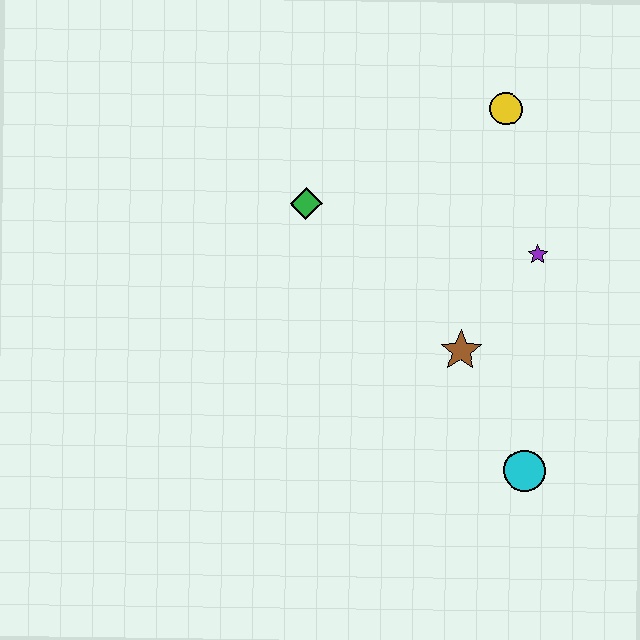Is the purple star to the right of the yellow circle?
Yes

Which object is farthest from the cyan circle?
The yellow circle is farthest from the cyan circle.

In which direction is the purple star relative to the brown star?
The purple star is above the brown star.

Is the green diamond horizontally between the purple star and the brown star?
No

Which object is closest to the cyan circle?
The brown star is closest to the cyan circle.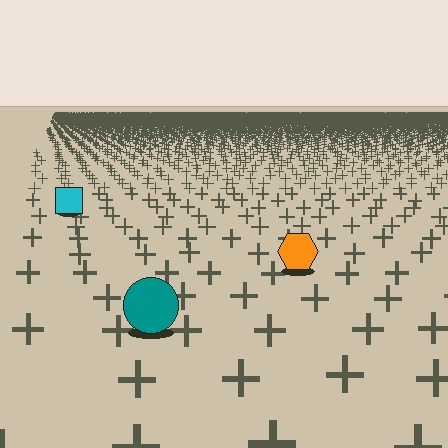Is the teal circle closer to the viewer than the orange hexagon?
Yes. The teal circle is closer — you can tell from the texture gradient: the ground texture is coarser near it.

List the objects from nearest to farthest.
From nearest to farthest: the teal circle, the orange hexagon, the cyan square.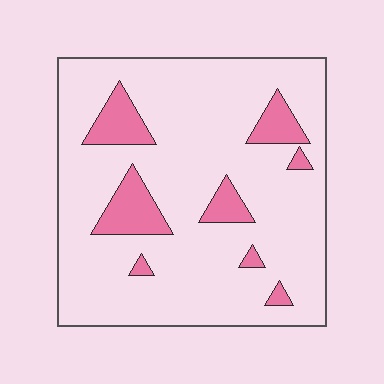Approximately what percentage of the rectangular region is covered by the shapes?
Approximately 15%.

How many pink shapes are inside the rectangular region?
8.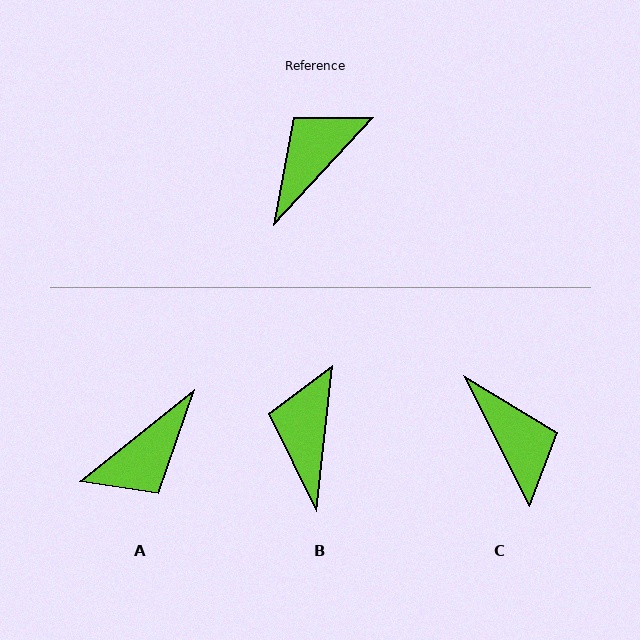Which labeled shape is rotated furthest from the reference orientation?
A, about 172 degrees away.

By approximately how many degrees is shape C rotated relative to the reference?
Approximately 111 degrees clockwise.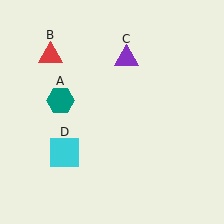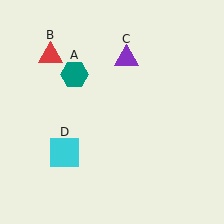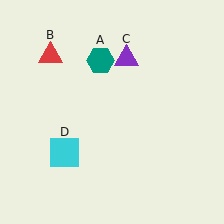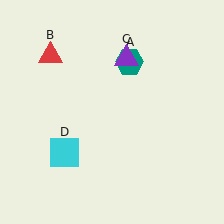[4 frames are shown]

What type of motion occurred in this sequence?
The teal hexagon (object A) rotated clockwise around the center of the scene.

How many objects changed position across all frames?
1 object changed position: teal hexagon (object A).